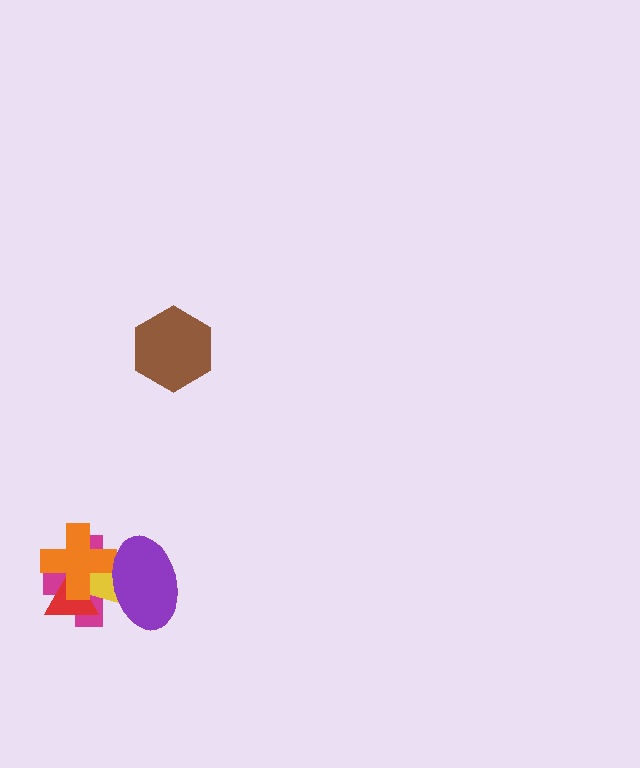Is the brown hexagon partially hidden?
No, no other shape covers it.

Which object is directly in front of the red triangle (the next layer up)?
The yellow rectangle is directly in front of the red triangle.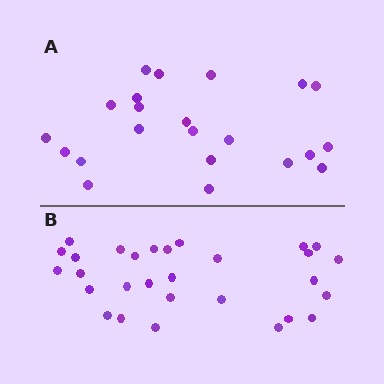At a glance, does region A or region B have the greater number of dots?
Region B (the bottom region) has more dots.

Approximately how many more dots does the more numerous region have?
Region B has roughly 8 or so more dots than region A.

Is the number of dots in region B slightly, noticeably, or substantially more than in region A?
Region B has noticeably more, but not dramatically so. The ratio is roughly 1.3 to 1.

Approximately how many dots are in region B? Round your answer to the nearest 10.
About 30 dots. (The exact count is 29, which rounds to 30.)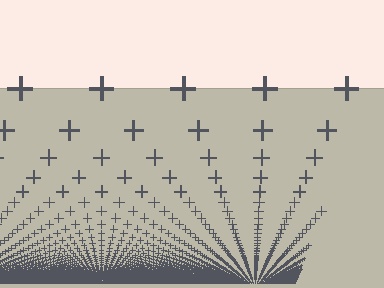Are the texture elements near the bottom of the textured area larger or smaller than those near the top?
Smaller. The gradient is inverted — elements near the bottom are smaller and denser.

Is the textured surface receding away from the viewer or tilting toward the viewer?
The surface appears to tilt toward the viewer. Texture elements get larger and sparser toward the top.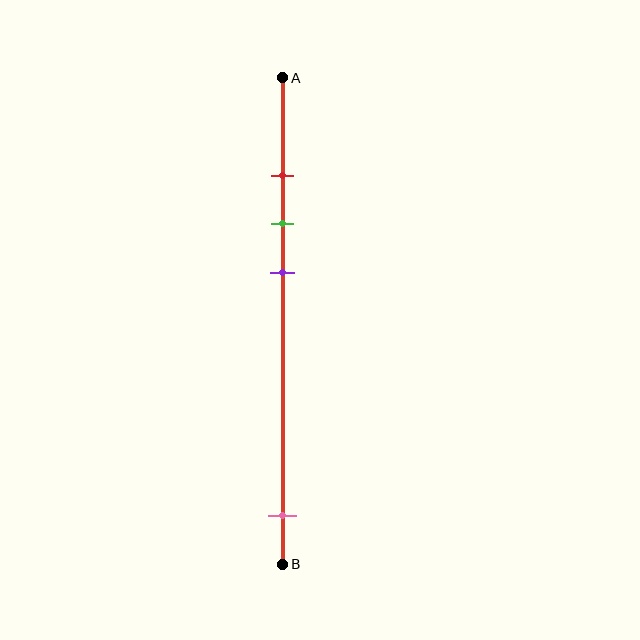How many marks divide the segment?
There are 4 marks dividing the segment.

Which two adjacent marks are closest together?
The red and green marks are the closest adjacent pair.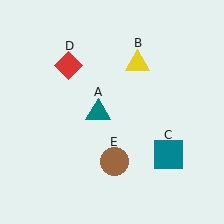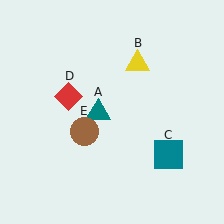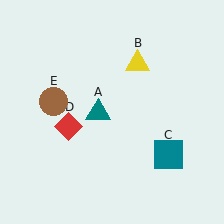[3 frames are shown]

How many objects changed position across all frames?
2 objects changed position: red diamond (object D), brown circle (object E).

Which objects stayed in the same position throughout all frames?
Teal triangle (object A) and yellow triangle (object B) and teal square (object C) remained stationary.